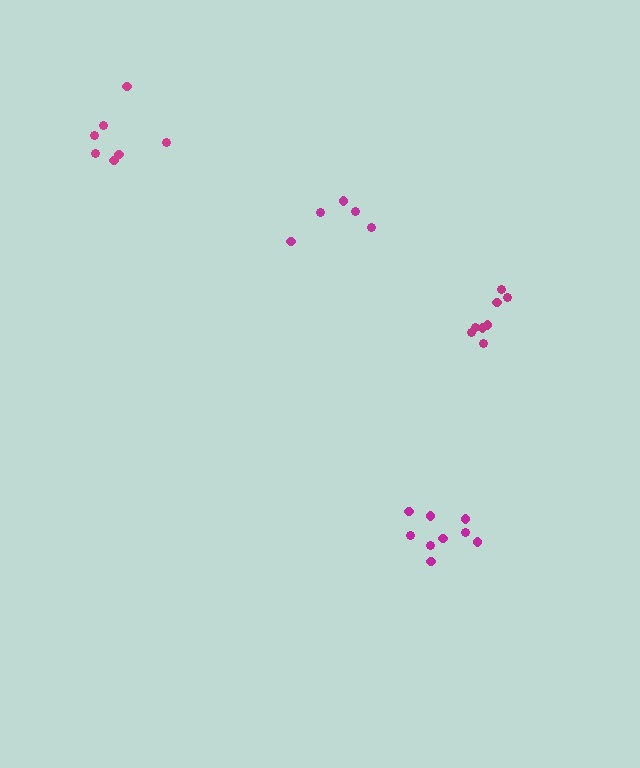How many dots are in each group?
Group 1: 5 dots, Group 2: 8 dots, Group 3: 9 dots, Group 4: 7 dots (29 total).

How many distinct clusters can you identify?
There are 4 distinct clusters.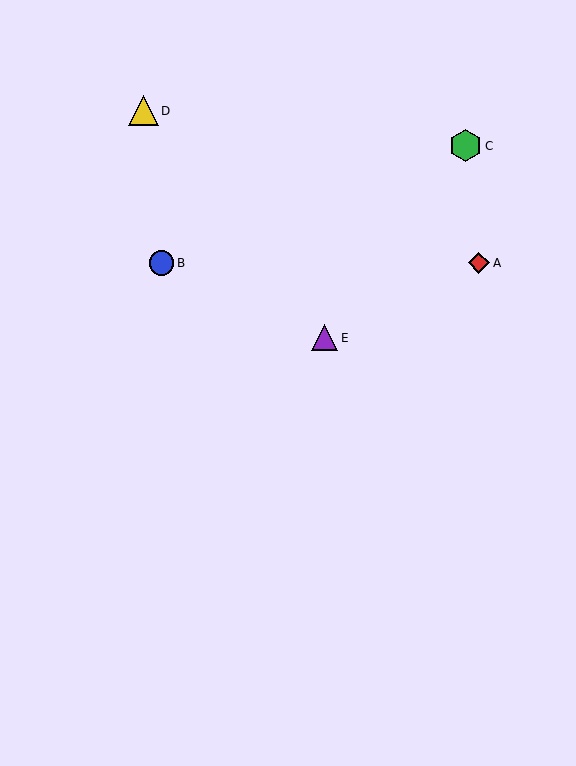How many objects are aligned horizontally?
2 objects (A, B) are aligned horizontally.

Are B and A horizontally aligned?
Yes, both are at y≈263.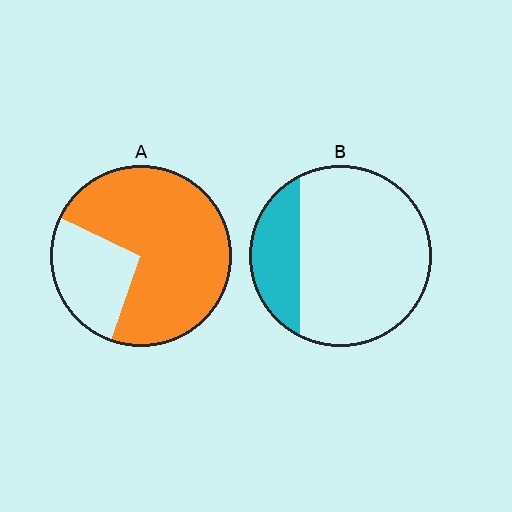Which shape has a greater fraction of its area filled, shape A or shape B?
Shape A.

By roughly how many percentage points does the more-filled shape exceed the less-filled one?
By roughly 50 percentage points (A over B).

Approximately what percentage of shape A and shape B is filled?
A is approximately 75% and B is approximately 25%.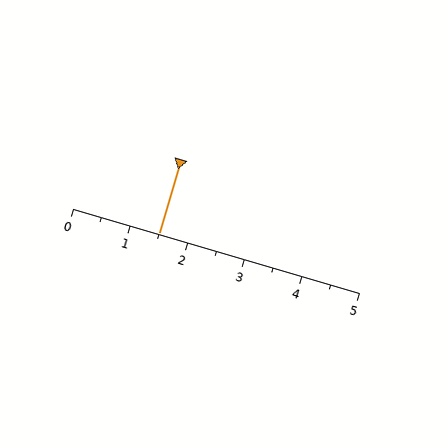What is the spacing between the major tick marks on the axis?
The major ticks are spaced 1 apart.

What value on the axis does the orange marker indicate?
The marker indicates approximately 1.5.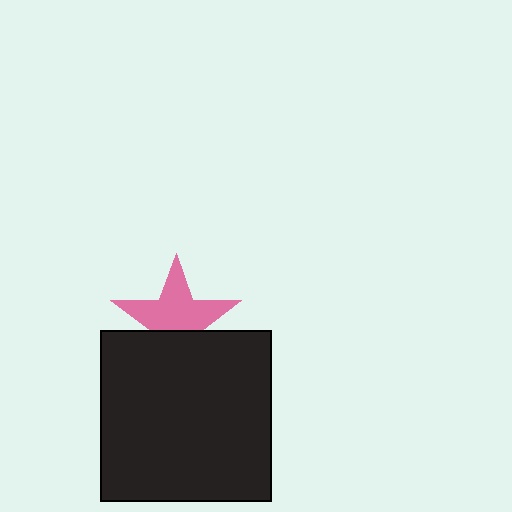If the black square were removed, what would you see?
You would see the complete pink star.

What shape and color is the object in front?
The object in front is a black square.